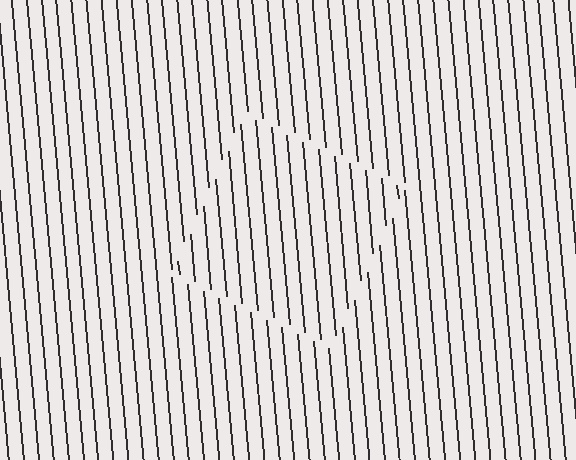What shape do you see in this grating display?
An illusory square. The interior of the shape contains the same grating, shifted by half a period — the contour is defined by the phase discontinuity where line-ends from the inner and outer gratings abut.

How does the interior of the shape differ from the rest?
The interior of the shape contains the same grating, shifted by half a period — the contour is defined by the phase discontinuity where line-ends from the inner and outer gratings abut.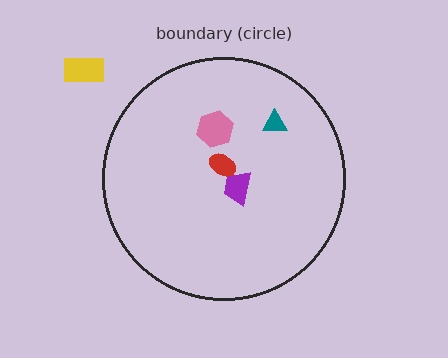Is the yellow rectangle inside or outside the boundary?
Outside.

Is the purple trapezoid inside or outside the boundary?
Inside.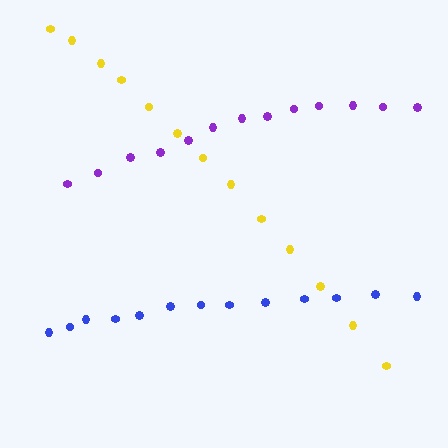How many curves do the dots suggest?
There are 3 distinct paths.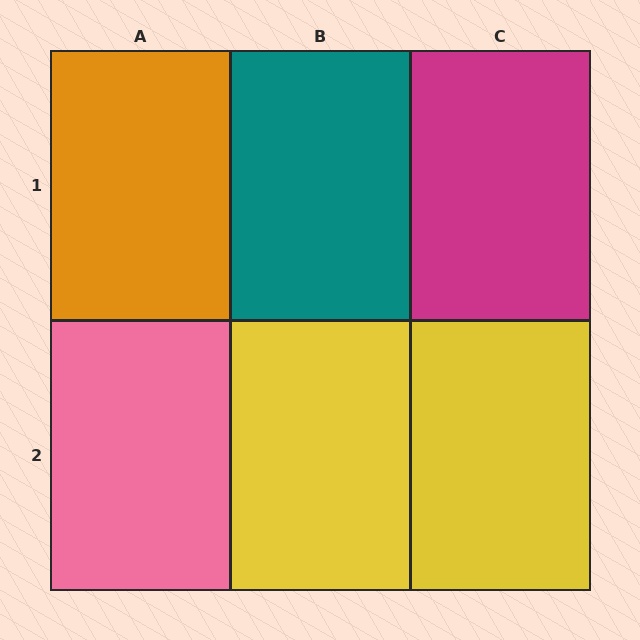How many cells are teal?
1 cell is teal.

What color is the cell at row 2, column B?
Yellow.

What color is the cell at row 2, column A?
Pink.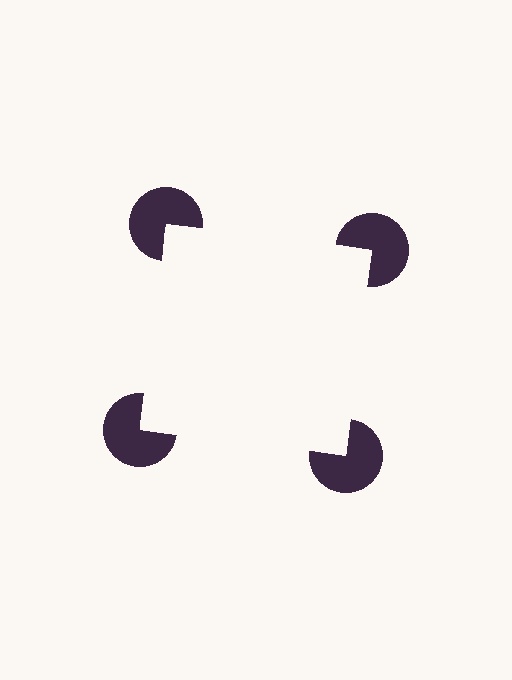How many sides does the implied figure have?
4 sides.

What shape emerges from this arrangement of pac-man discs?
An illusory square — its edges are inferred from the aligned wedge cuts in the pac-man discs, not physically drawn.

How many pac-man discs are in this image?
There are 4 — one at each vertex of the illusory square.